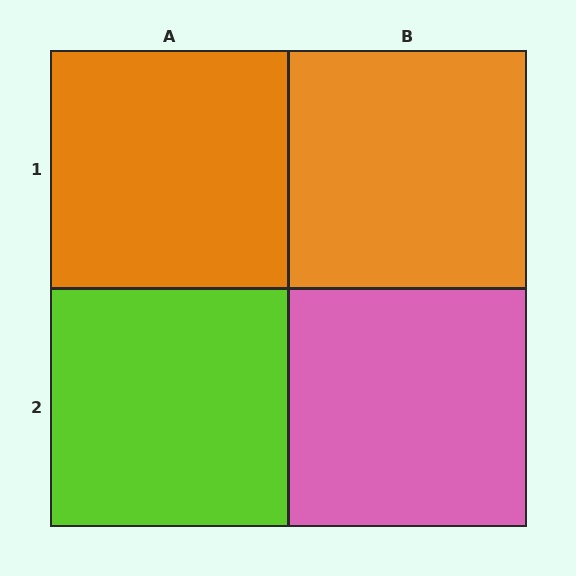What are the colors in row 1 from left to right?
Orange, orange.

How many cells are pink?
1 cell is pink.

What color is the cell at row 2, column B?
Pink.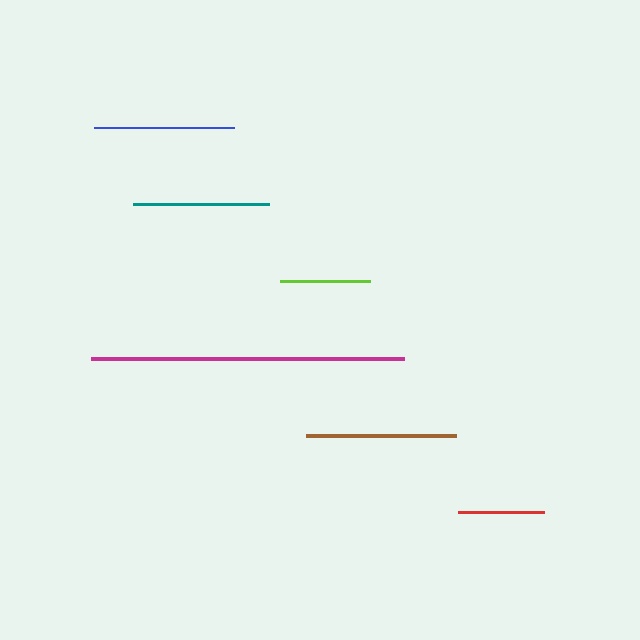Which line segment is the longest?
The magenta line is the longest at approximately 313 pixels.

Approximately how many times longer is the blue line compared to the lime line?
The blue line is approximately 1.5 times the length of the lime line.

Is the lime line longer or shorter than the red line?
The lime line is longer than the red line.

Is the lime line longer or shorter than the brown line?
The brown line is longer than the lime line.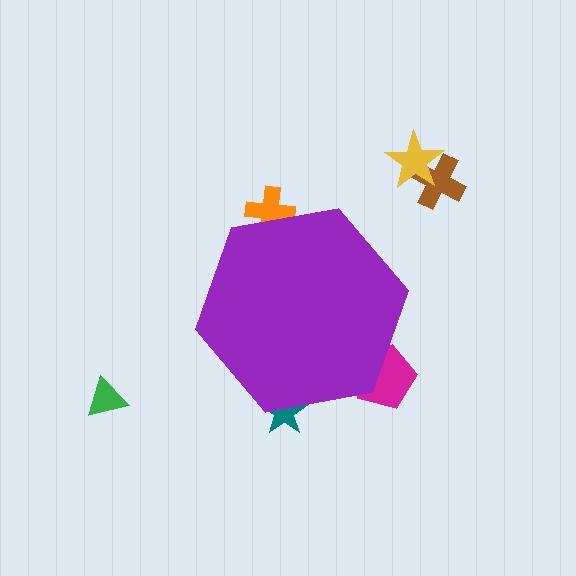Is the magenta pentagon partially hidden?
Yes, the magenta pentagon is partially hidden behind the purple hexagon.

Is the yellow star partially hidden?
No, the yellow star is fully visible.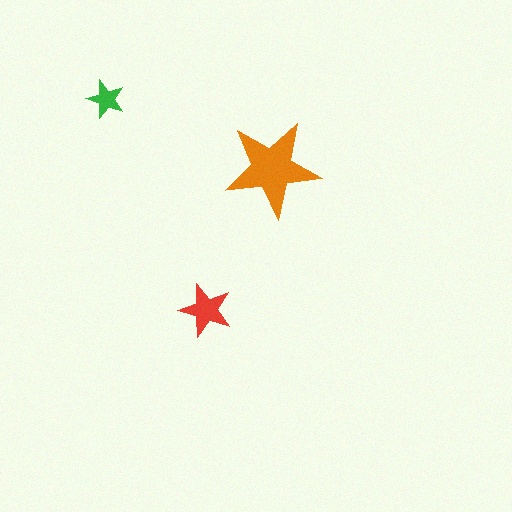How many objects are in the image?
There are 3 objects in the image.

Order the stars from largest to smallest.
the orange one, the red one, the green one.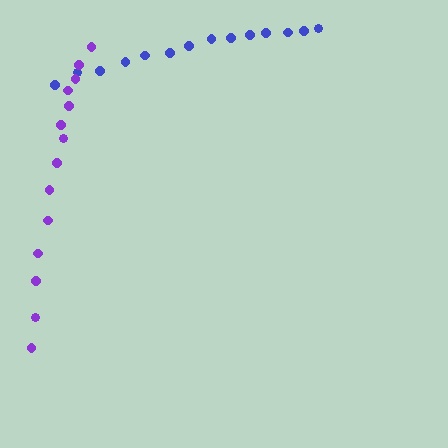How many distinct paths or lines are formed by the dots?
There are 2 distinct paths.